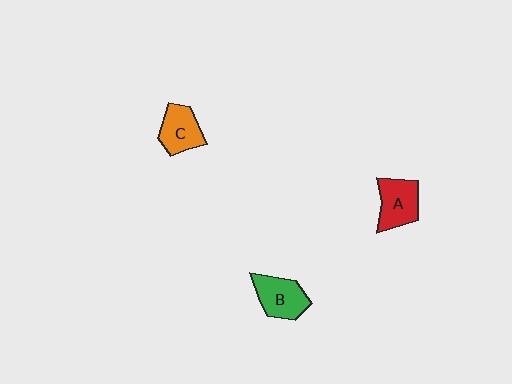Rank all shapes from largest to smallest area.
From largest to smallest: B (green), A (red), C (orange).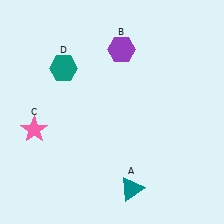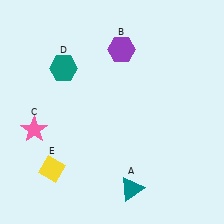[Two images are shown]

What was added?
A yellow diamond (E) was added in Image 2.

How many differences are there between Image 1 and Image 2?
There is 1 difference between the two images.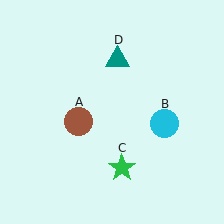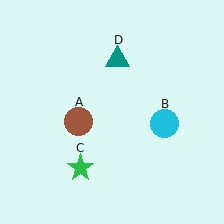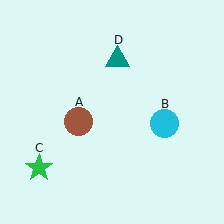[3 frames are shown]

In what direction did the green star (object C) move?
The green star (object C) moved left.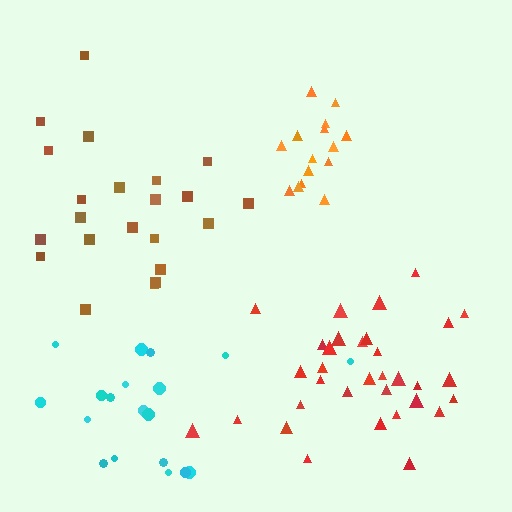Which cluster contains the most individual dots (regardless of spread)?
Red (33).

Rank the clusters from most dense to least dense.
orange, red, brown, cyan.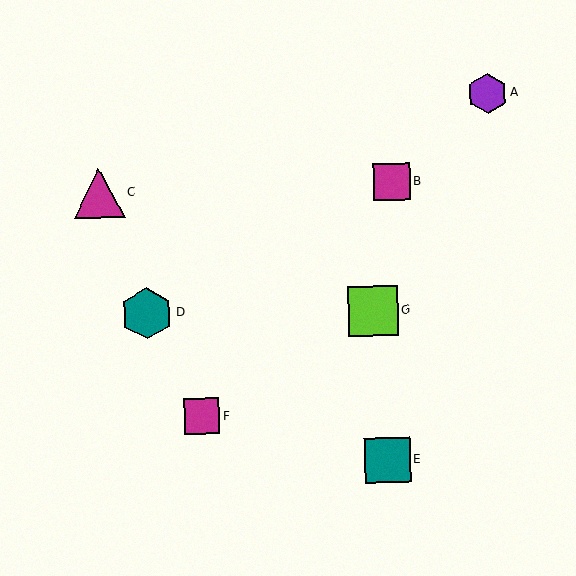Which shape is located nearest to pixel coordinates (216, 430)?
The magenta square (labeled F) at (202, 416) is nearest to that location.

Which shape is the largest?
The teal hexagon (labeled D) is the largest.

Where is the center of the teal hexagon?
The center of the teal hexagon is at (147, 313).